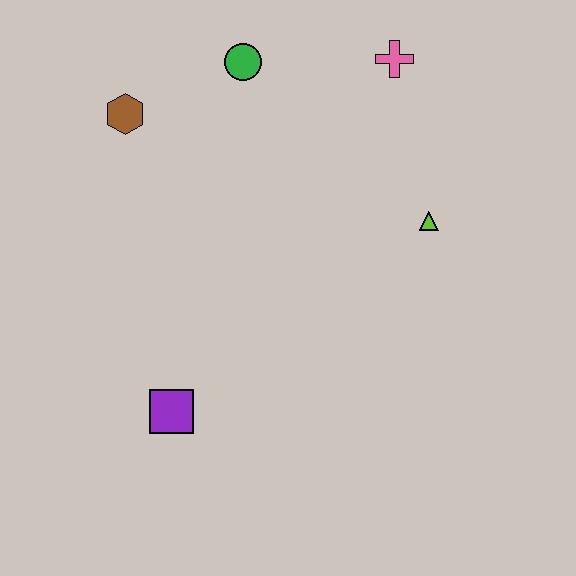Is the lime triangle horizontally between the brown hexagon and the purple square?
No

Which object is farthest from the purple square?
The pink cross is farthest from the purple square.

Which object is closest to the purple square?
The brown hexagon is closest to the purple square.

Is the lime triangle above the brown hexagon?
No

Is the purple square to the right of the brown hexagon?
Yes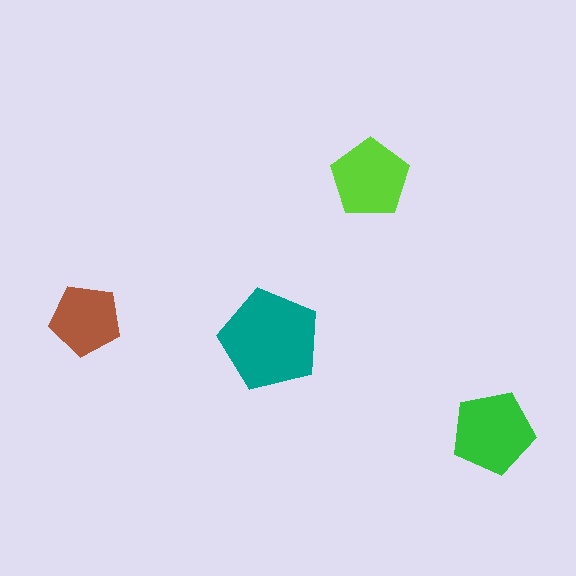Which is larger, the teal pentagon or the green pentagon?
The teal one.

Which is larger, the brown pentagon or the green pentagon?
The green one.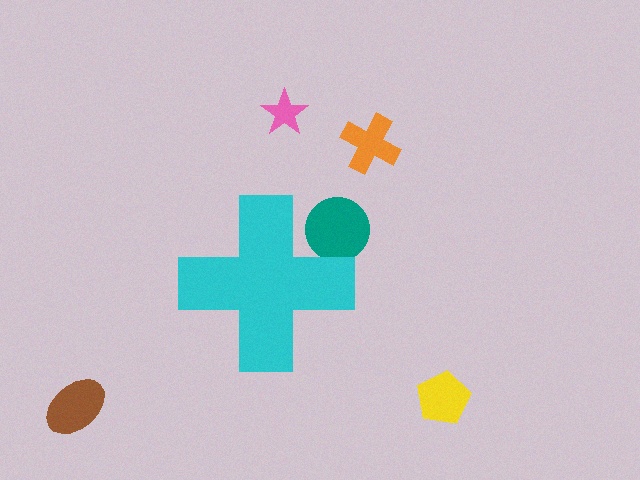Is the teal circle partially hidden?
Yes, the teal circle is partially hidden behind the cyan cross.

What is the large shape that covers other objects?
A cyan cross.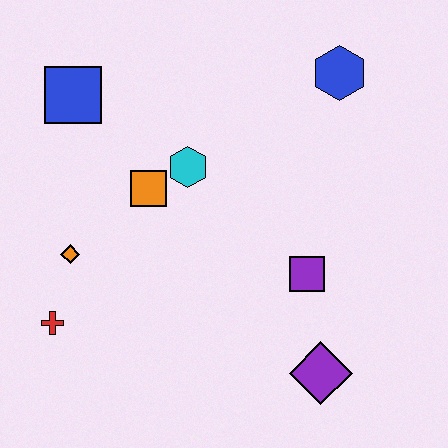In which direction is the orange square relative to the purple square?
The orange square is to the left of the purple square.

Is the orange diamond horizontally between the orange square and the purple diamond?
No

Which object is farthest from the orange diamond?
The blue hexagon is farthest from the orange diamond.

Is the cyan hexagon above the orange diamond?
Yes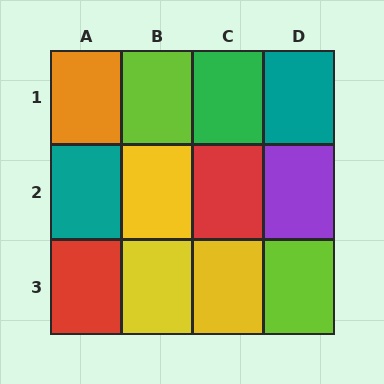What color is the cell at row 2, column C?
Red.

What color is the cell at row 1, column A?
Orange.